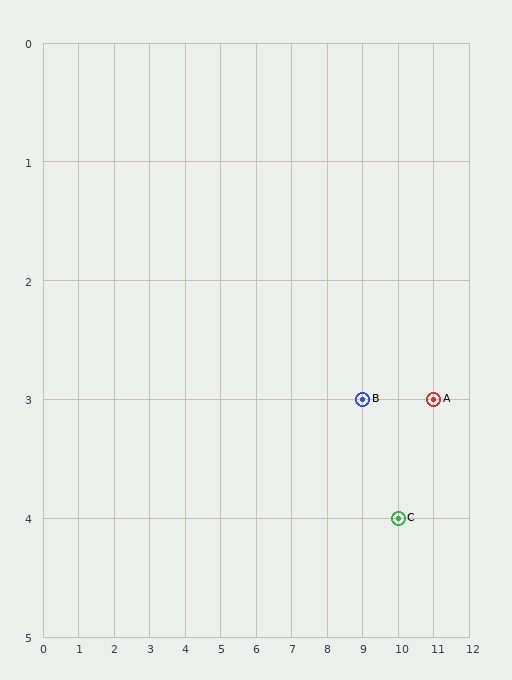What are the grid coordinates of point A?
Point A is at grid coordinates (11, 3).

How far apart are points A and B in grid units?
Points A and B are 2 columns apart.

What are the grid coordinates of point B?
Point B is at grid coordinates (9, 3).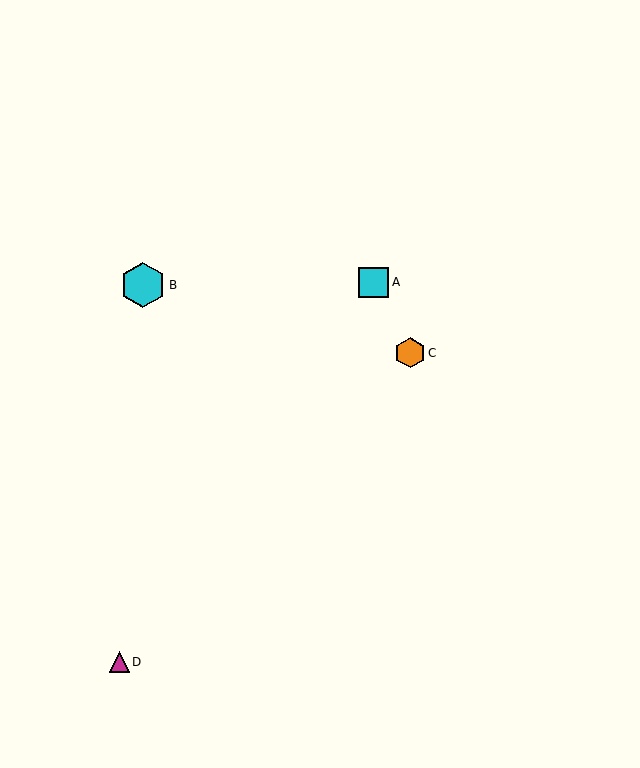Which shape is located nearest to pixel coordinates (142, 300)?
The cyan hexagon (labeled B) at (143, 285) is nearest to that location.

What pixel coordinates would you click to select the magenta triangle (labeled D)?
Click at (119, 662) to select the magenta triangle D.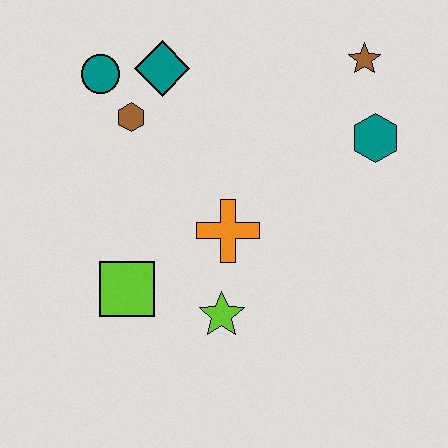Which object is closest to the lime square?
The lime star is closest to the lime square.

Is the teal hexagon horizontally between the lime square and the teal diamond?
No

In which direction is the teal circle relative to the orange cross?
The teal circle is above the orange cross.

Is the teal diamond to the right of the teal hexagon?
No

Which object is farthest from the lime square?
The brown star is farthest from the lime square.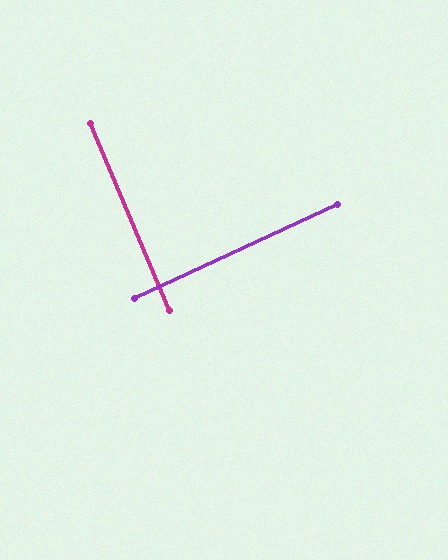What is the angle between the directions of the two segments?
Approximately 88 degrees.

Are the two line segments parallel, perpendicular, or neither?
Perpendicular — they meet at approximately 88°.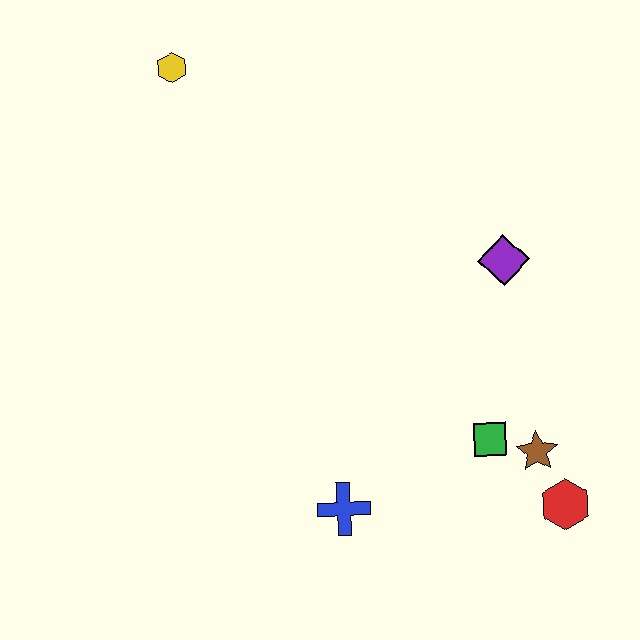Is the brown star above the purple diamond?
No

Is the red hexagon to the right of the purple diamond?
Yes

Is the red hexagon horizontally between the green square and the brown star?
No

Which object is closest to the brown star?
The green square is closest to the brown star.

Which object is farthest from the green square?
The yellow hexagon is farthest from the green square.